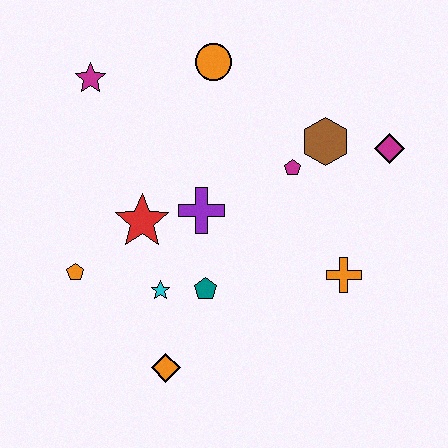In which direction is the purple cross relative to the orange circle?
The purple cross is below the orange circle.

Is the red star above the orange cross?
Yes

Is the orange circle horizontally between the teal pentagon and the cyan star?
No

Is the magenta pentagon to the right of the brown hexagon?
No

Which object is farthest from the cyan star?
The magenta diamond is farthest from the cyan star.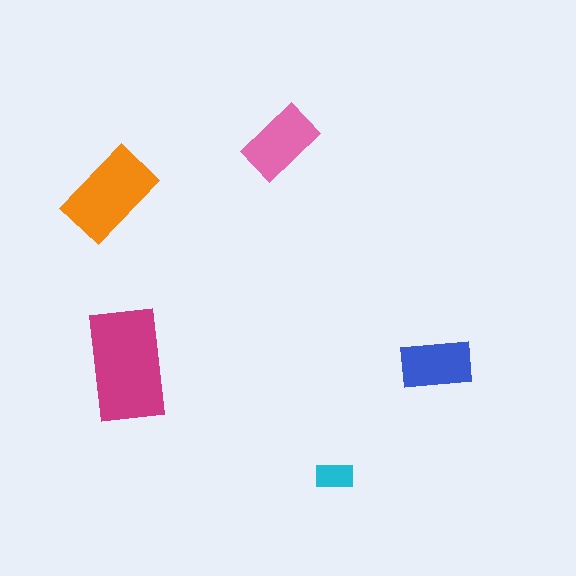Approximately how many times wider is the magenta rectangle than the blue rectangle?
About 1.5 times wider.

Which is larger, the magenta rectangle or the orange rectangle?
The magenta one.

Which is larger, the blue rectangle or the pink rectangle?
The pink one.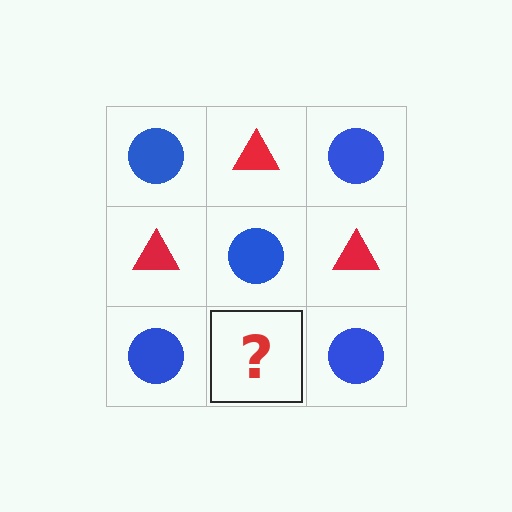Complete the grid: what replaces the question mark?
The question mark should be replaced with a red triangle.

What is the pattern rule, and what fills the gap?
The rule is that it alternates blue circle and red triangle in a checkerboard pattern. The gap should be filled with a red triangle.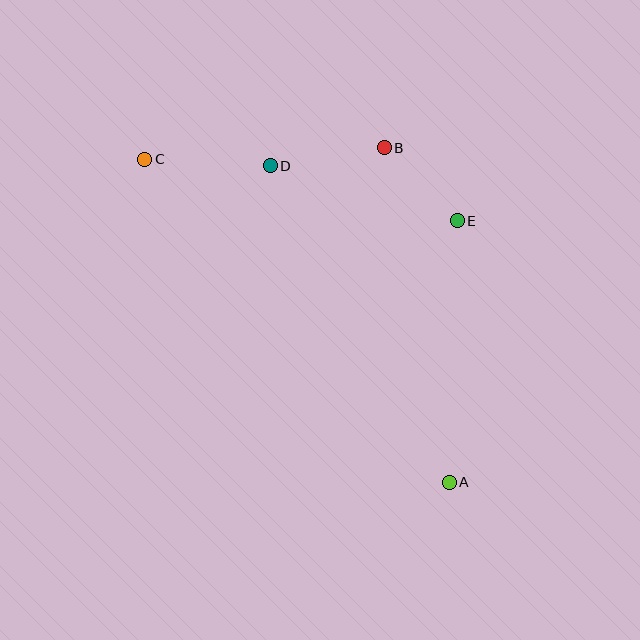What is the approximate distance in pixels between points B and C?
The distance between B and C is approximately 240 pixels.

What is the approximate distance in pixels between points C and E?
The distance between C and E is approximately 318 pixels.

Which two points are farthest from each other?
Points A and C are farthest from each other.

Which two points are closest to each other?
Points B and E are closest to each other.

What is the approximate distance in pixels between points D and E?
The distance between D and E is approximately 195 pixels.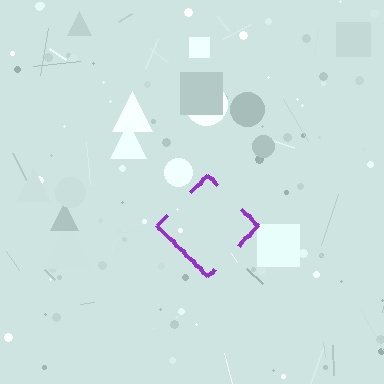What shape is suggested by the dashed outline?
The dashed outline suggests a diamond.